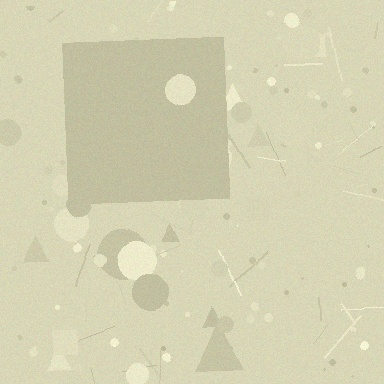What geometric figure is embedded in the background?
A square is embedded in the background.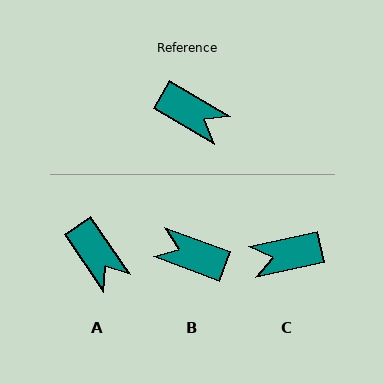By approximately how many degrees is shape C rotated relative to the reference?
Approximately 137 degrees clockwise.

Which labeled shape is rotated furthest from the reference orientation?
B, about 170 degrees away.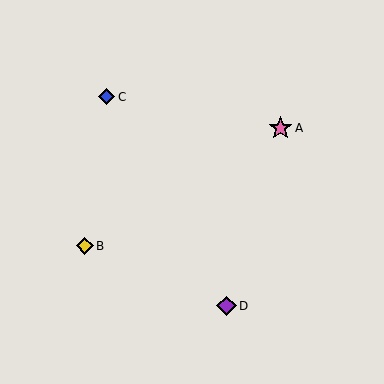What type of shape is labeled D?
Shape D is a purple diamond.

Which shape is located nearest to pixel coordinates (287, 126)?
The pink star (labeled A) at (281, 128) is nearest to that location.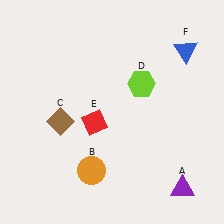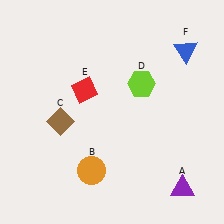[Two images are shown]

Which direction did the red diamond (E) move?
The red diamond (E) moved up.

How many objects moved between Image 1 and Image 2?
1 object moved between the two images.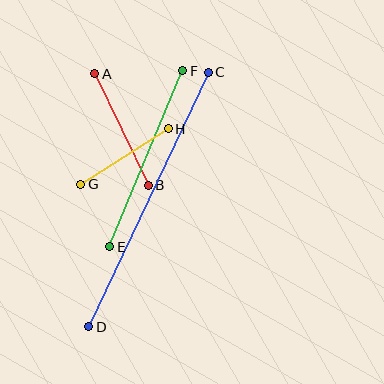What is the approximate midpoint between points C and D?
The midpoint is at approximately (148, 200) pixels.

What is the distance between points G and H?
The distance is approximately 104 pixels.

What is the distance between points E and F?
The distance is approximately 190 pixels.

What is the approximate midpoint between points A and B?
The midpoint is at approximately (122, 129) pixels.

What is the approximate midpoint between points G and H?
The midpoint is at approximately (124, 156) pixels.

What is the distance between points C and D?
The distance is approximately 281 pixels.